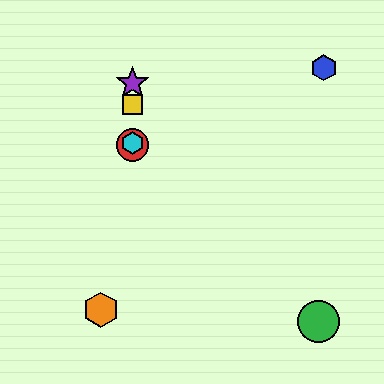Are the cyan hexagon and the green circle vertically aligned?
No, the cyan hexagon is at x≈132 and the green circle is at x≈318.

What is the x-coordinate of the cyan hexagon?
The cyan hexagon is at x≈132.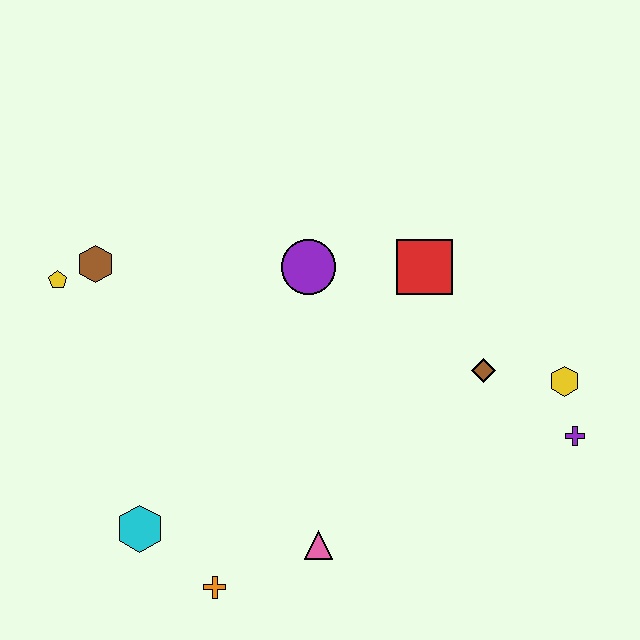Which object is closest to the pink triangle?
The orange cross is closest to the pink triangle.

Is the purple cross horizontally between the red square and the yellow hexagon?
No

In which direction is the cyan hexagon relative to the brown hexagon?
The cyan hexagon is below the brown hexagon.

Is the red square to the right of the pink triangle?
Yes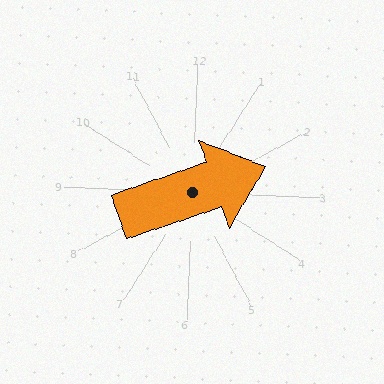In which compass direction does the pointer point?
East.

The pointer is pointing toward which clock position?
Roughly 2 o'clock.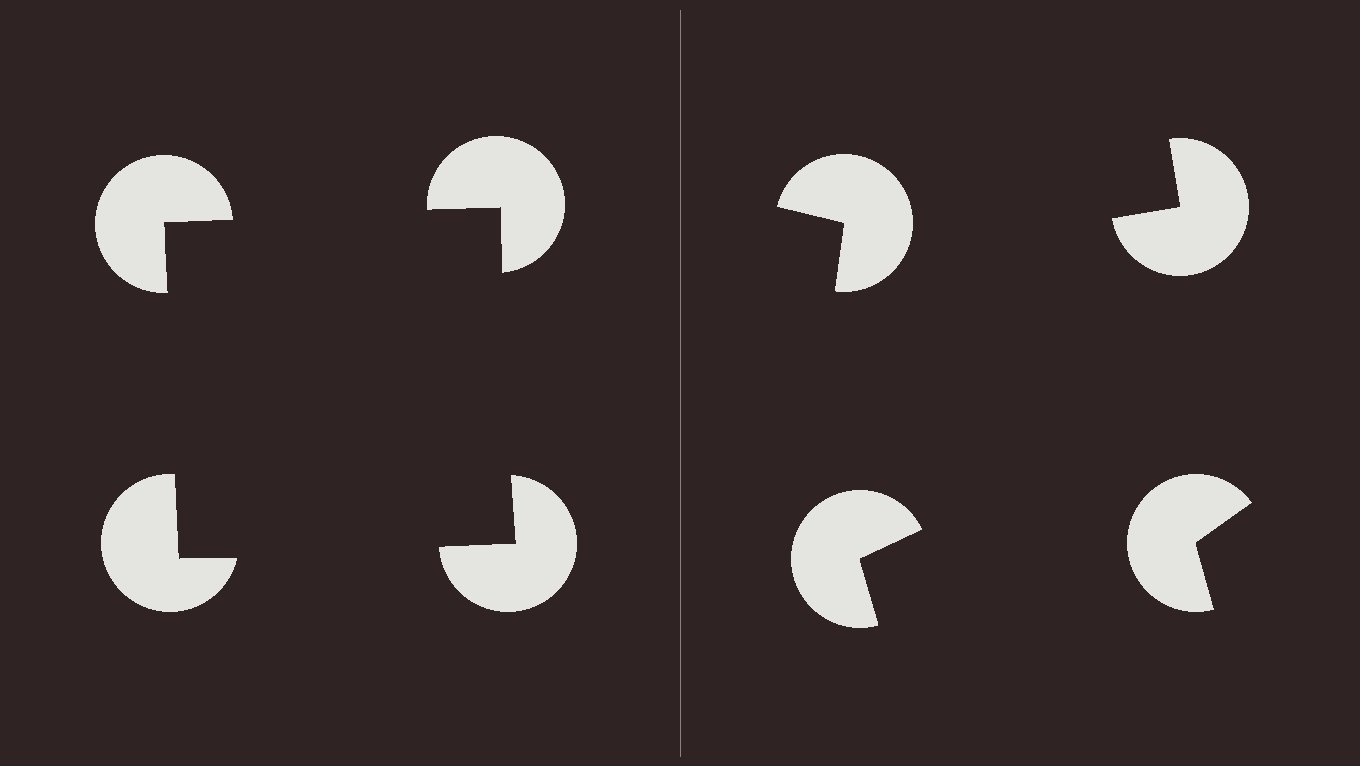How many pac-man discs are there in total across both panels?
8 — 4 on each side.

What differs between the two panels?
The pac-man discs are positioned identically on both sides; only the wedge orientations differ. On the left they align to a square; on the right they are misaligned.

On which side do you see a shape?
An illusory square appears on the left side. On the right side the wedge cuts are rotated, so no coherent shape forms.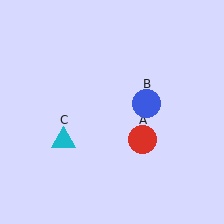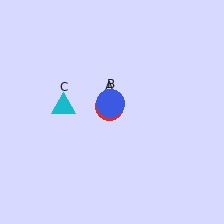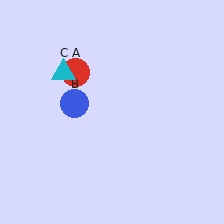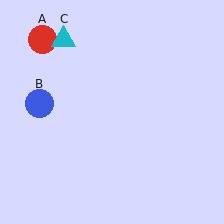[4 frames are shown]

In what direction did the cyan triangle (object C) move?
The cyan triangle (object C) moved up.